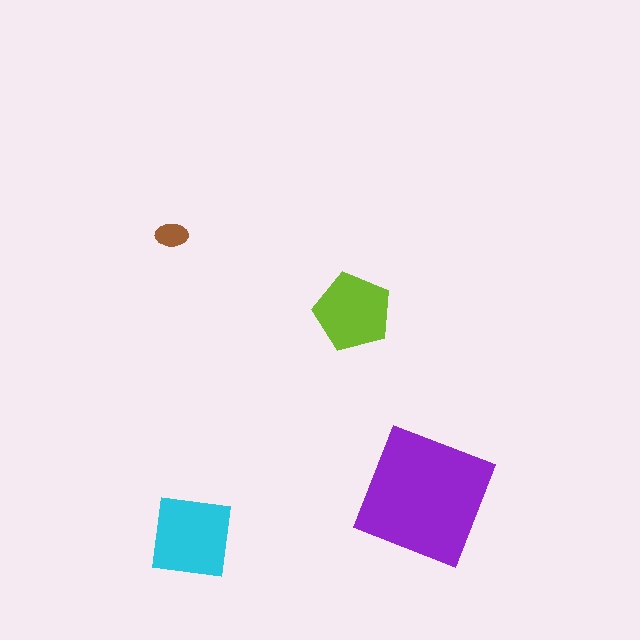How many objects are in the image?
There are 4 objects in the image.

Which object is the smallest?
The brown ellipse.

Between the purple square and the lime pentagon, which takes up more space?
The purple square.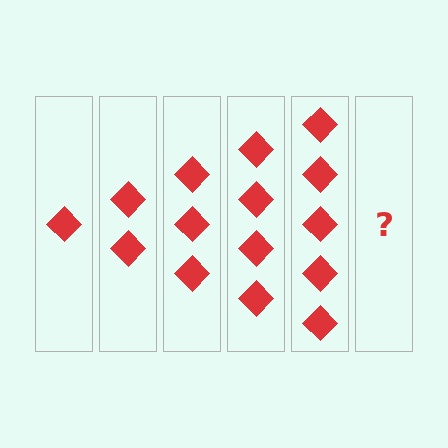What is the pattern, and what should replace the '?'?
The pattern is that each step adds one more diamond. The '?' should be 6 diamonds.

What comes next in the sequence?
The next element should be 6 diamonds.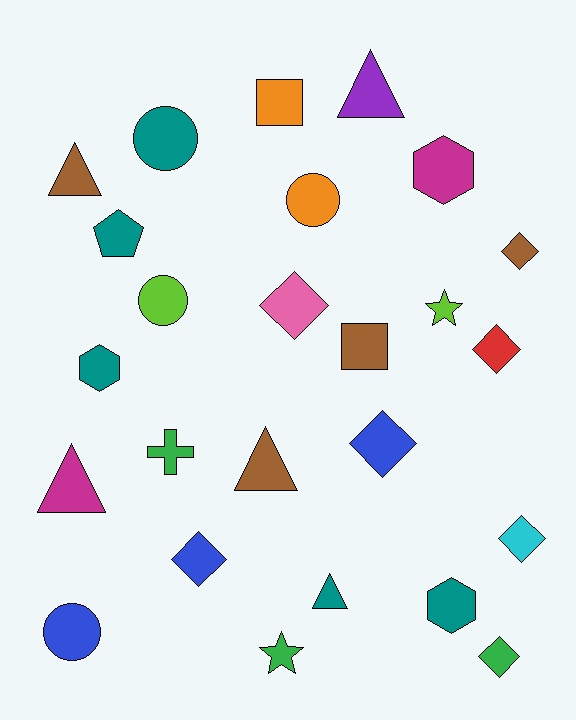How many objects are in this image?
There are 25 objects.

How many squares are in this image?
There are 2 squares.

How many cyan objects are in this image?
There is 1 cyan object.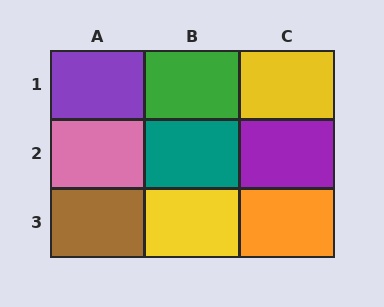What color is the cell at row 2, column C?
Purple.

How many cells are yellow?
2 cells are yellow.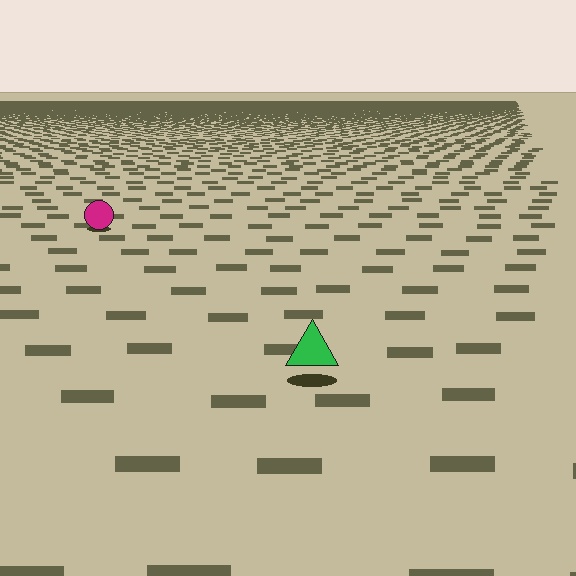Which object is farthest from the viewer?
The magenta circle is farthest from the viewer. It appears smaller and the ground texture around it is denser.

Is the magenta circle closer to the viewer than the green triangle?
No. The green triangle is closer — you can tell from the texture gradient: the ground texture is coarser near it.